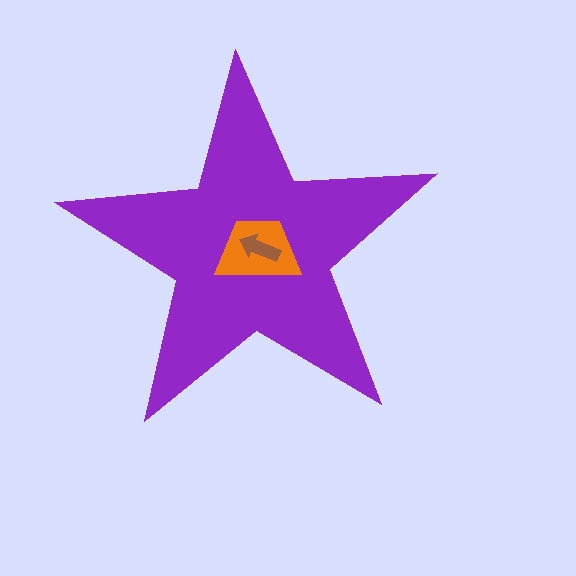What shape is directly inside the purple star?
The orange trapezoid.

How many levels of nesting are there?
3.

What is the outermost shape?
The purple star.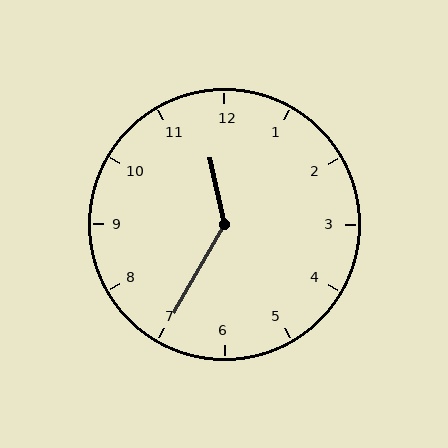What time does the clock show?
11:35.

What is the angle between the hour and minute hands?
Approximately 138 degrees.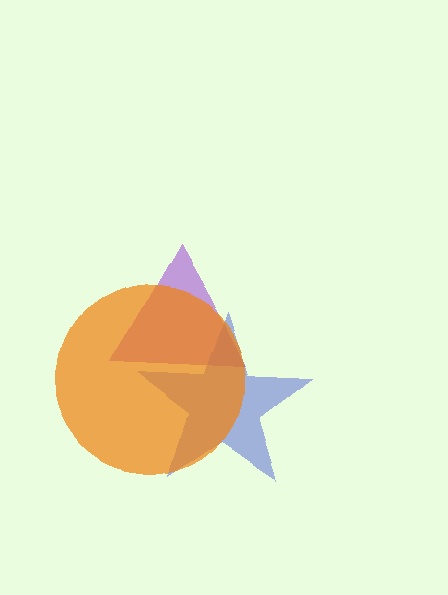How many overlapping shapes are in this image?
There are 3 overlapping shapes in the image.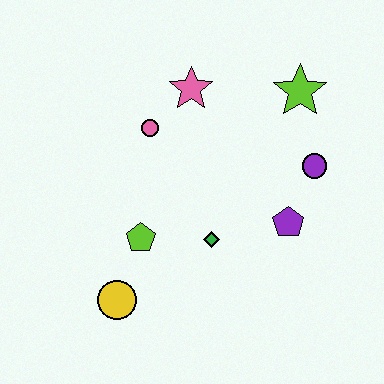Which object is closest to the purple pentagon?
The purple circle is closest to the purple pentagon.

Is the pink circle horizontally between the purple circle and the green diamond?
No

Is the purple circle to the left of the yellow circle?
No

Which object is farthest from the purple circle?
The yellow circle is farthest from the purple circle.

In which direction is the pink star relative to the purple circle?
The pink star is to the left of the purple circle.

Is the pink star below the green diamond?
No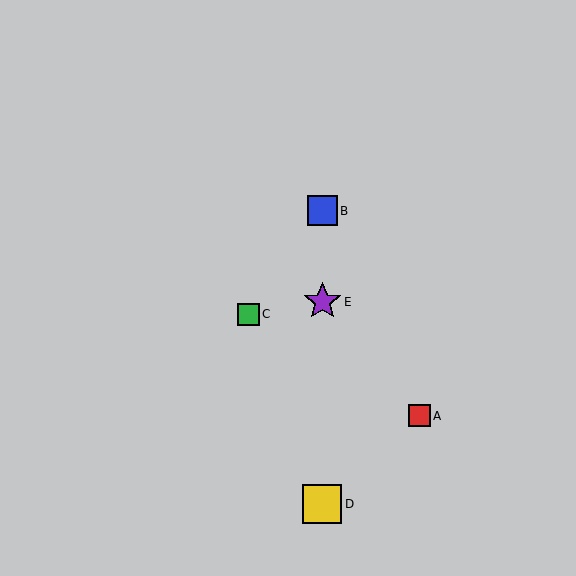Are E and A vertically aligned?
No, E is at x≈322 and A is at x≈420.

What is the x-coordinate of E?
Object E is at x≈322.